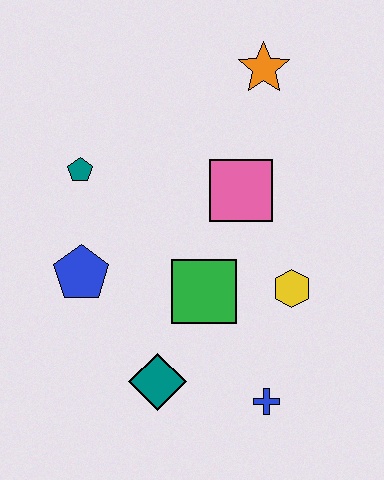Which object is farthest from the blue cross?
The orange star is farthest from the blue cross.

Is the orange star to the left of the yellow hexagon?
Yes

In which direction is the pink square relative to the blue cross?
The pink square is above the blue cross.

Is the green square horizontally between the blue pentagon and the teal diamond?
No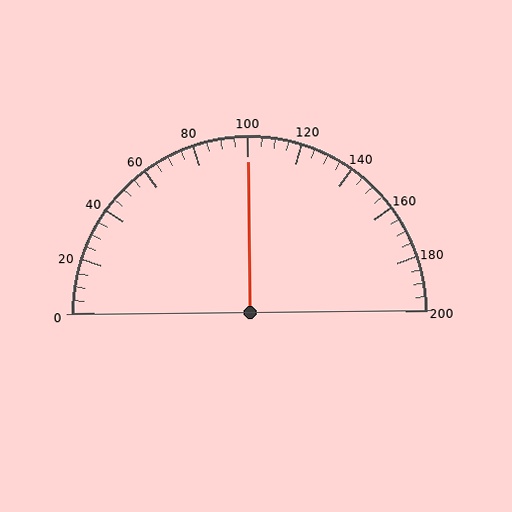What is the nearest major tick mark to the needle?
The nearest major tick mark is 100.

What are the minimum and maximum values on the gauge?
The gauge ranges from 0 to 200.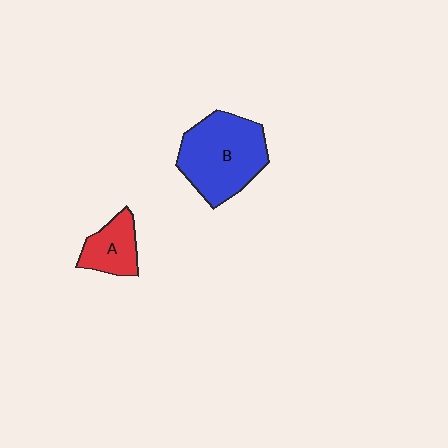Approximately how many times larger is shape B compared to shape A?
Approximately 2.2 times.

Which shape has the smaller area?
Shape A (red).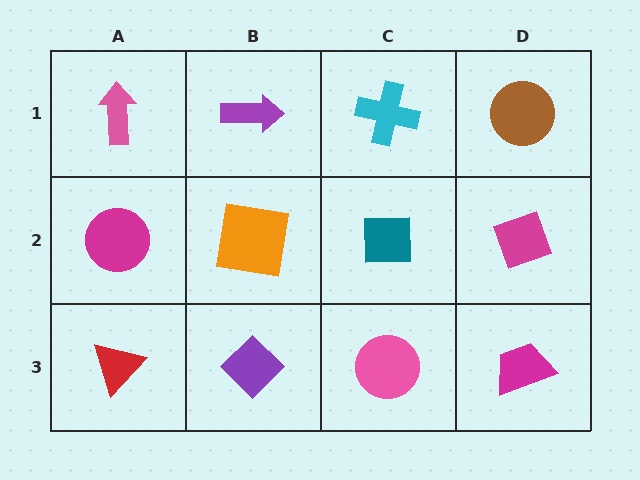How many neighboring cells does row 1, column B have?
3.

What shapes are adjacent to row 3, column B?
An orange square (row 2, column B), a red triangle (row 3, column A), a pink circle (row 3, column C).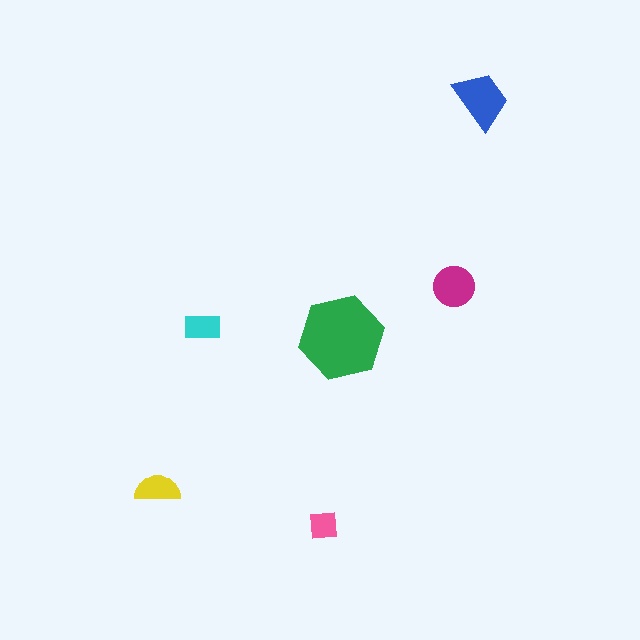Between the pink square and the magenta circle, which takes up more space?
The magenta circle.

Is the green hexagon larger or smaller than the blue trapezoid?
Larger.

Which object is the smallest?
The pink square.